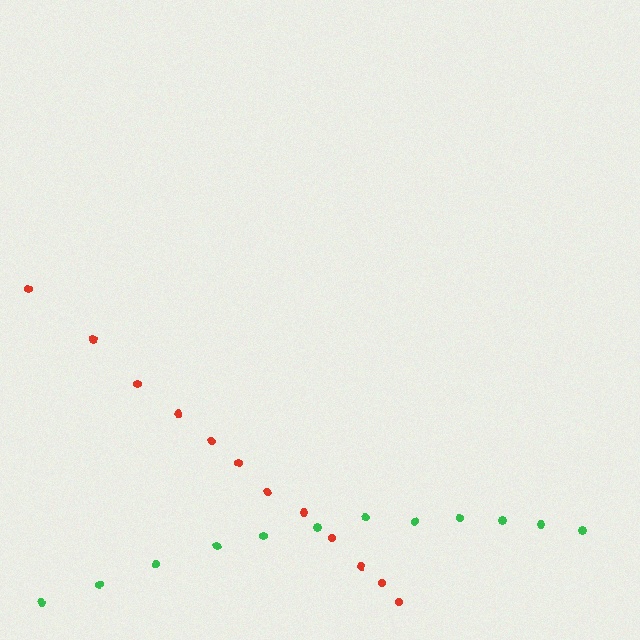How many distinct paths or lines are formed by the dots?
There are 2 distinct paths.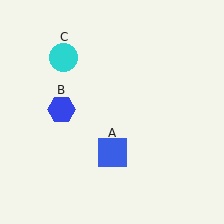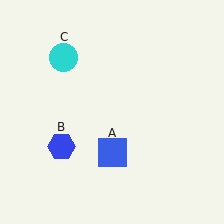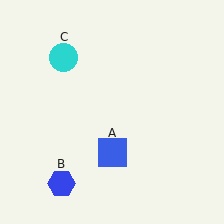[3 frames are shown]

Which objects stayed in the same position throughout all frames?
Blue square (object A) and cyan circle (object C) remained stationary.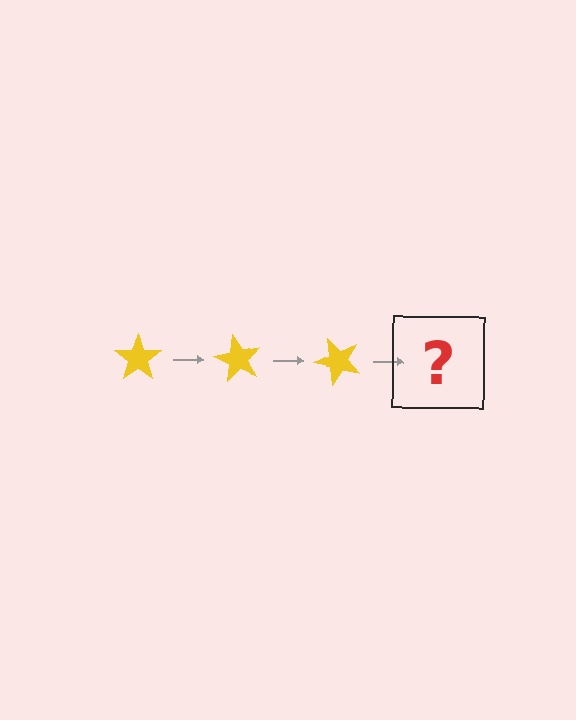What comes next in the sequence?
The next element should be a yellow star rotated 180 degrees.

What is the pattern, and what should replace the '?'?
The pattern is that the star rotates 60 degrees each step. The '?' should be a yellow star rotated 180 degrees.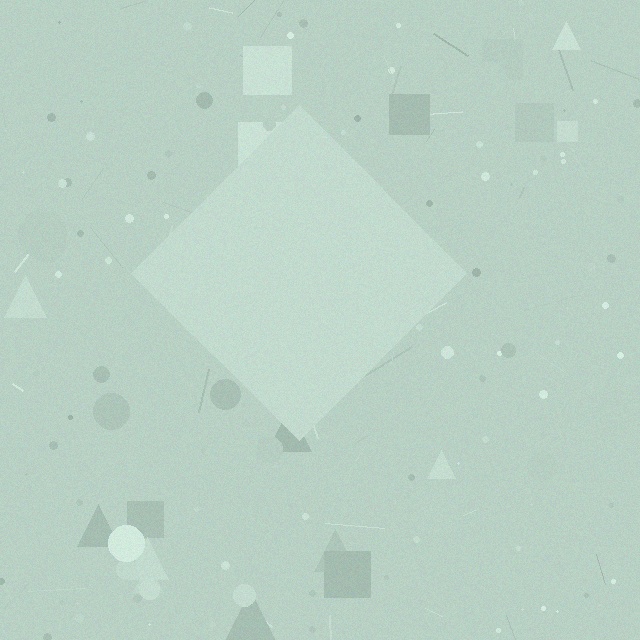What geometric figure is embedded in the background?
A diamond is embedded in the background.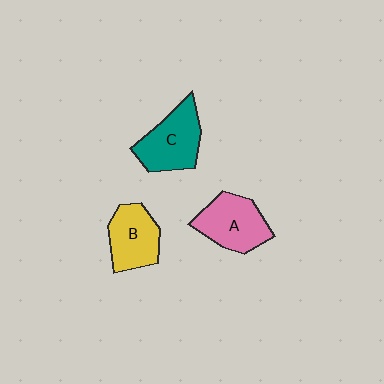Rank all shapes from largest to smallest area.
From largest to smallest: C (teal), A (pink), B (yellow).